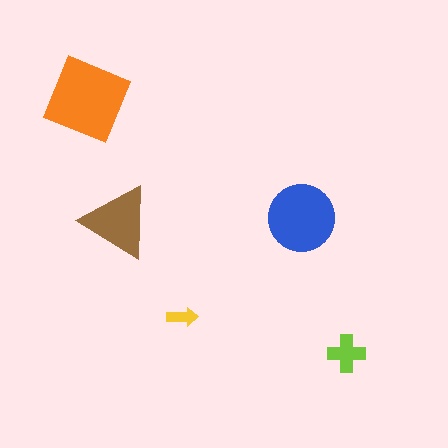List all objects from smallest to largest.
The yellow arrow, the lime cross, the brown triangle, the blue circle, the orange diamond.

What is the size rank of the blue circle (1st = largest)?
2nd.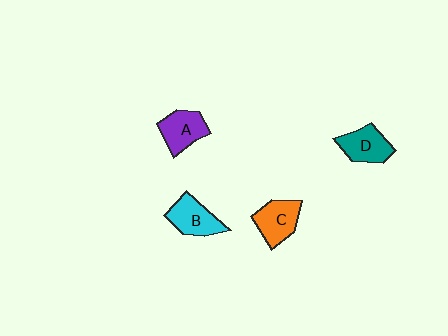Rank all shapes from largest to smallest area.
From largest to smallest: C (orange), B (cyan), D (teal), A (purple).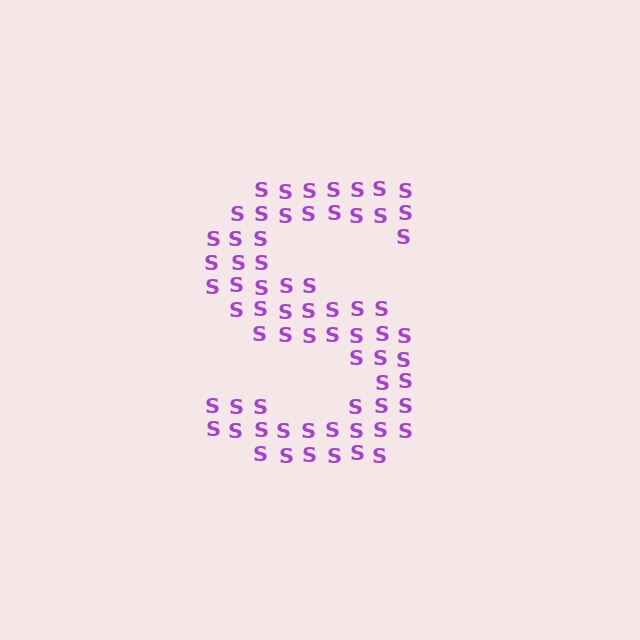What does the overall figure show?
The overall figure shows the letter S.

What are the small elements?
The small elements are letter S's.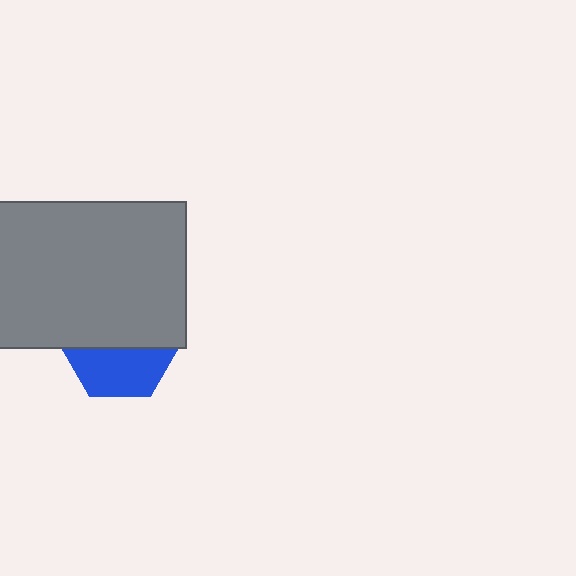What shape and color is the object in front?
The object in front is a gray rectangle.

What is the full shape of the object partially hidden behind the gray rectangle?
The partially hidden object is a blue hexagon.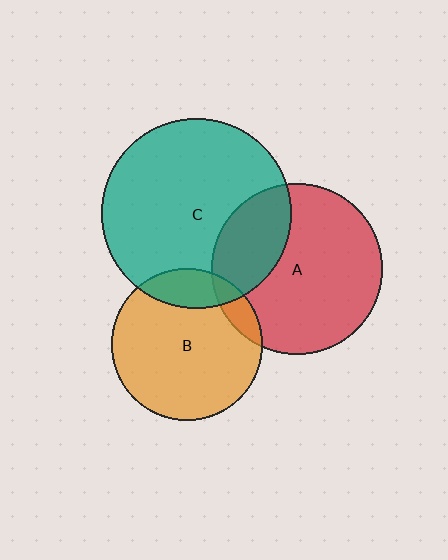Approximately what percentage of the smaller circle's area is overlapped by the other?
Approximately 15%.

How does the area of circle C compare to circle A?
Approximately 1.2 times.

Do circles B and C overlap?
Yes.